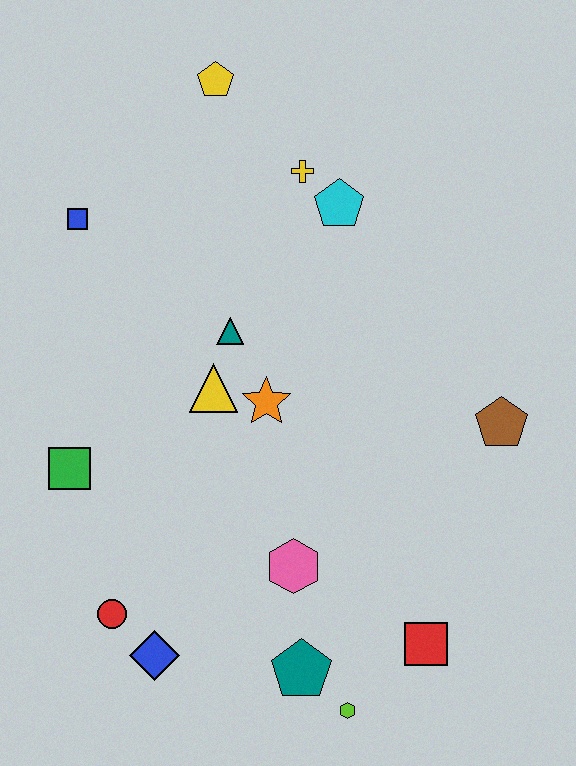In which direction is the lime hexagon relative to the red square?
The lime hexagon is to the left of the red square.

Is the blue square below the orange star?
No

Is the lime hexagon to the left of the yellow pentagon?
No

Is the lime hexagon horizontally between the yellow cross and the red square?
Yes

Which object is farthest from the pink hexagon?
The yellow pentagon is farthest from the pink hexagon.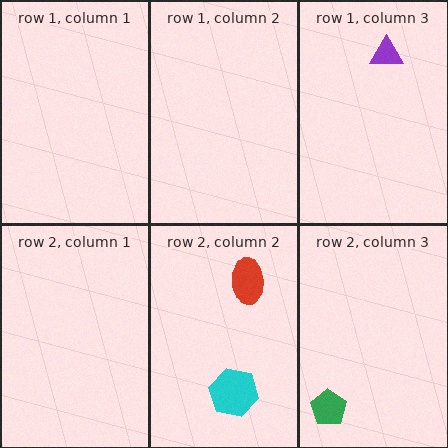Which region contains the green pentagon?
The row 2, column 3 region.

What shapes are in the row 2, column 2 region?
The red ellipse, the cyan hexagon.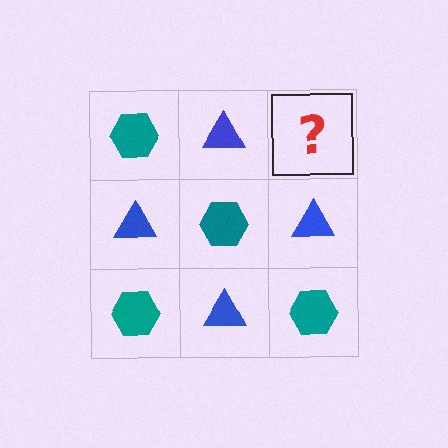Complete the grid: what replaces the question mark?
The question mark should be replaced with a teal hexagon.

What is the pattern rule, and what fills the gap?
The rule is that it alternates teal hexagon and blue triangle in a checkerboard pattern. The gap should be filled with a teal hexagon.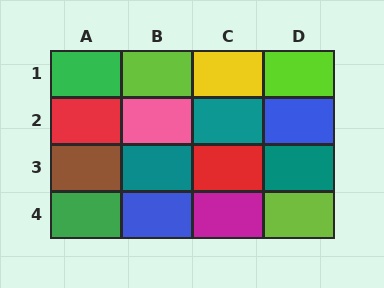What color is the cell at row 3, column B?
Teal.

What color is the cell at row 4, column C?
Magenta.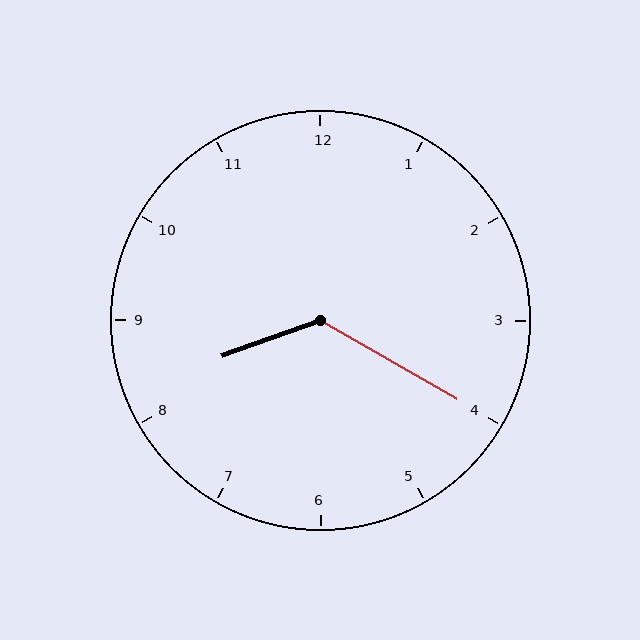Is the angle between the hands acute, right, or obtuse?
It is obtuse.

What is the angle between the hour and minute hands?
Approximately 130 degrees.